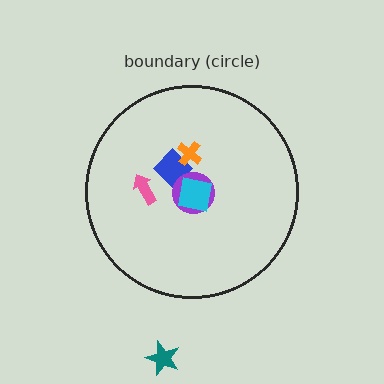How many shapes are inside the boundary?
5 inside, 1 outside.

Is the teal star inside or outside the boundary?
Outside.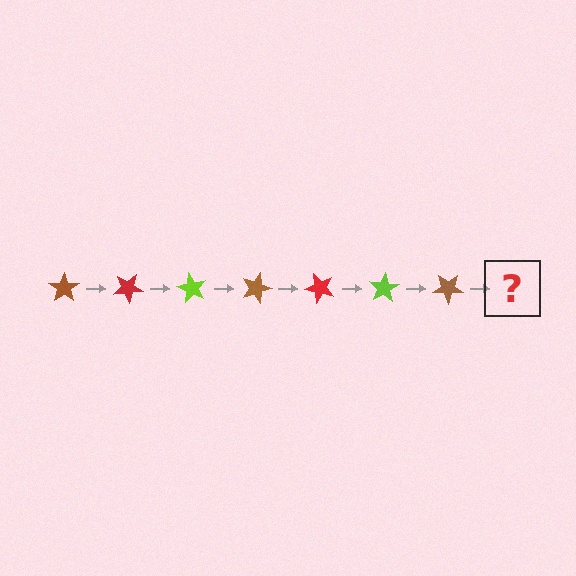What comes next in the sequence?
The next element should be a red star, rotated 210 degrees from the start.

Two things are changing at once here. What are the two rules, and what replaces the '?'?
The two rules are that it rotates 30 degrees each step and the color cycles through brown, red, and lime. The '?' should be a red star, rotated 210 degrees from the start.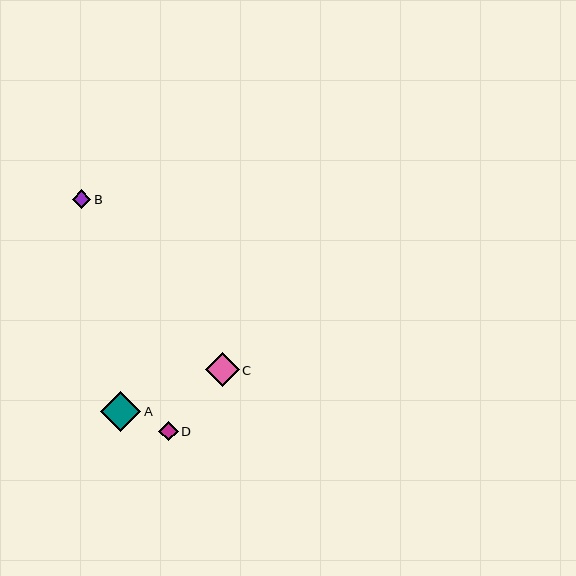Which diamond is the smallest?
Diamond B is the smallest with a size of approximately 19 pixels.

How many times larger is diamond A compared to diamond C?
Diamond A is approximately 1.2 times the size of diamond C.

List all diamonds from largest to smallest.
From largest to smallest: A, C, D, B.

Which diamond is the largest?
Diamond A is the largest with a size of approximately 40 pixels.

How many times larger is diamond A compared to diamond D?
Diamond A is approximately 2.1 times the size of diamond D.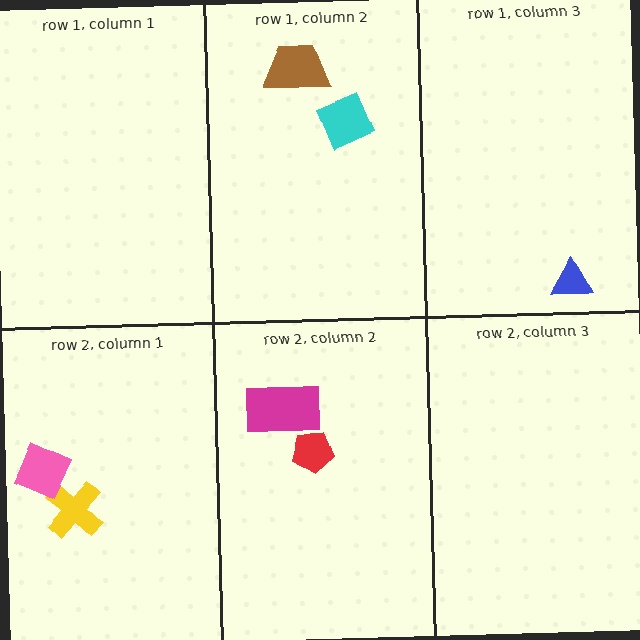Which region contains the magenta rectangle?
The row 2, column 2 region.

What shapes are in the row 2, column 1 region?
The yellow cross, the pink diamond.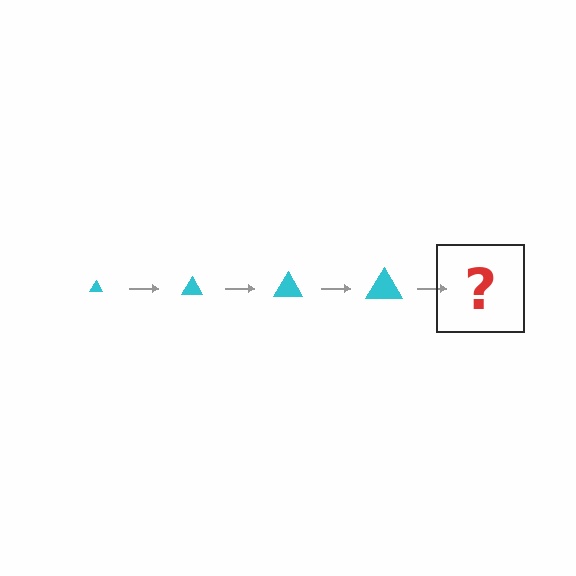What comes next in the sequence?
The next element should be a cyan triangle, larger than the previous one.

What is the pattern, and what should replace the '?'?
The pattern is that the triangle gets progressively larger each step. The '?' should be a cyan triangle, larger than the previous one.